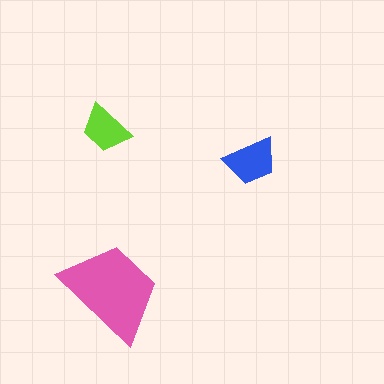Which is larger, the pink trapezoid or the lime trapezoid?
The pink one.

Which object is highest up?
The lime trapezoid is topmost.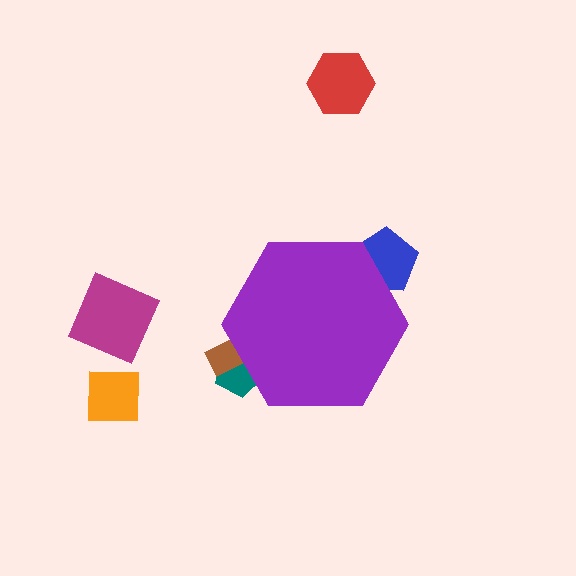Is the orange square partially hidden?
No, the orange square is fully visible.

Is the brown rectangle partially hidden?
Yes, the brown rectangle is partially hidden behind the purple hexagon.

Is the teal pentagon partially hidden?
Yes, the teal pentagon is partially hidden behind the purple hexagon.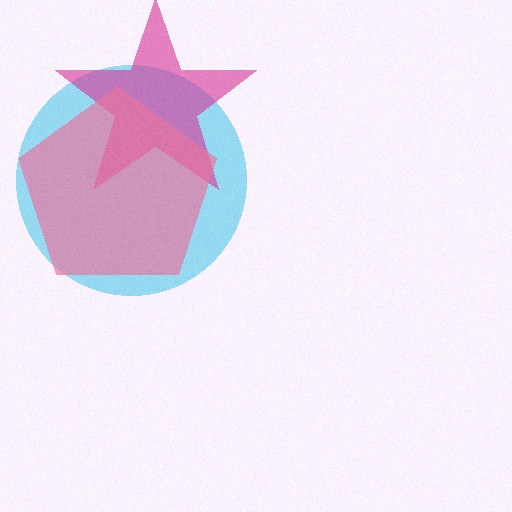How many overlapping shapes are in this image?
There are 3 overlapping shapes in the image.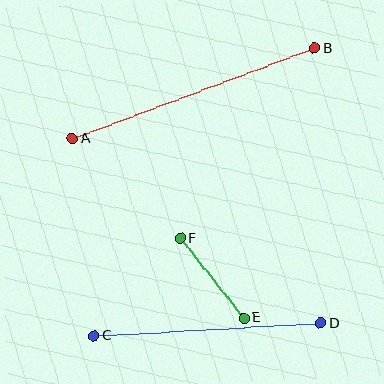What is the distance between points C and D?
The distance is approximately 227 pixels.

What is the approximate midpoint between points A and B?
The midpoint is at approximately (193, 93) pixels.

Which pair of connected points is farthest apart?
Points A and B are farthest apart.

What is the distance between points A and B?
The distance is approximately 259 pixels.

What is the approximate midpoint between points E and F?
The midpoint is at approximately (212, 278) pixels.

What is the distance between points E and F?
The distance is approximately 102 pixels.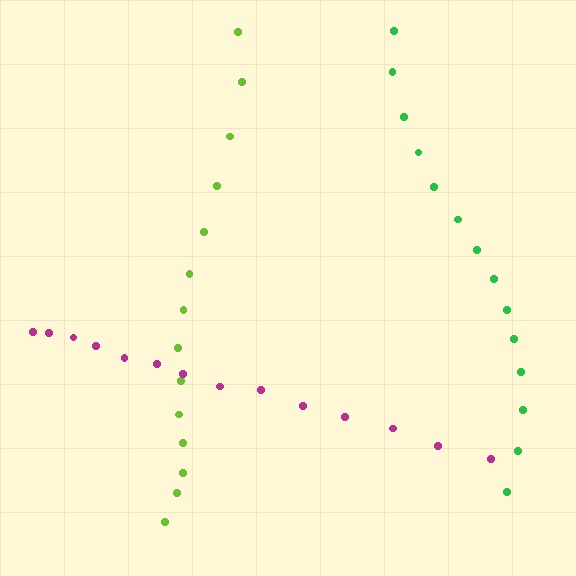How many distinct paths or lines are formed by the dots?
There are 3 distinct paths.